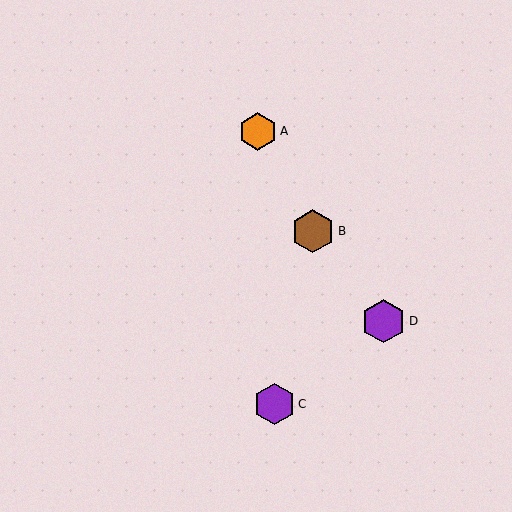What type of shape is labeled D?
Shape D is a purple hexagon.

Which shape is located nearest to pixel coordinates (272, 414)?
The purple hexagon (labeled C) at (274, 404) is nearest to that location.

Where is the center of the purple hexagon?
The center of the purple hexagon is at (384, 321).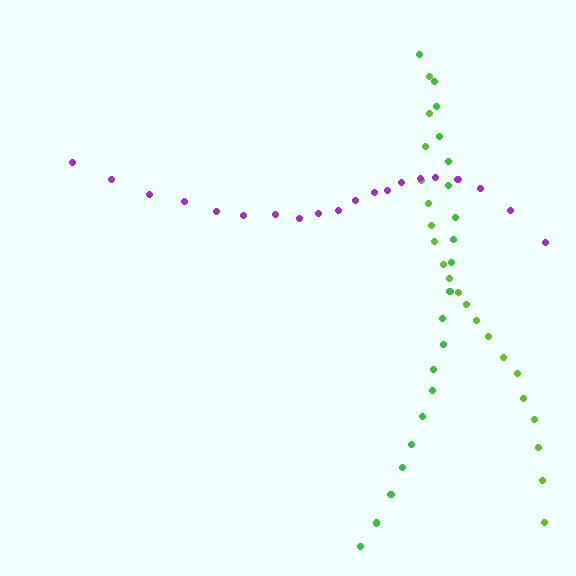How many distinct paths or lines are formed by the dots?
There are 3 distinct paths.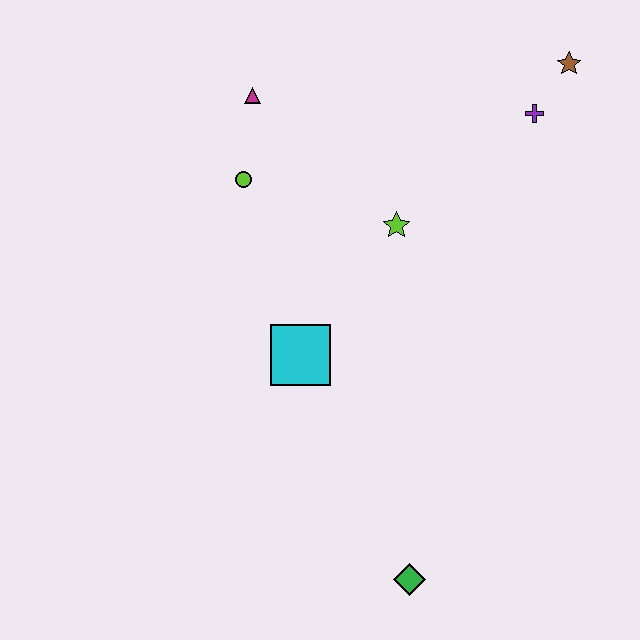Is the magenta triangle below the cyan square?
No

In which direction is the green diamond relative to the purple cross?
The green diamond is below the purple cross.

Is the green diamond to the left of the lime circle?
No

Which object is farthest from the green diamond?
The brown star is farthest from the green diamond.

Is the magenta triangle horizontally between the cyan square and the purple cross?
No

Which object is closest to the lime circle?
The magenta triangle is closest to the lime circle.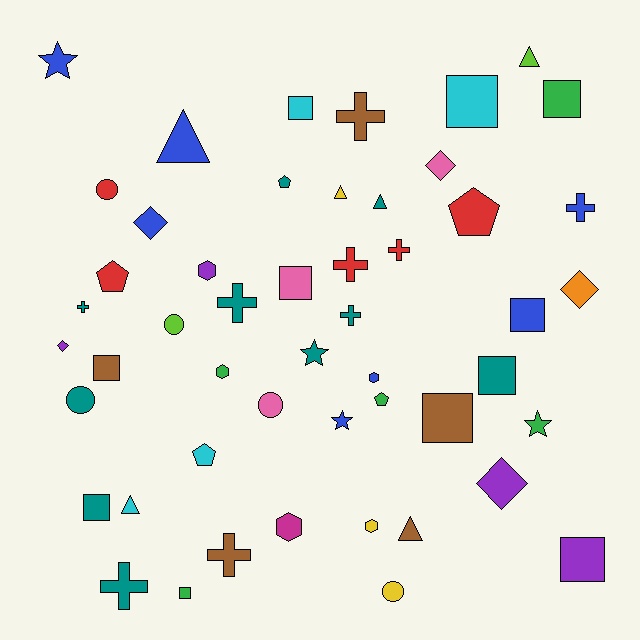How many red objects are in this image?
There are 5 red objects.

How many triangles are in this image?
There are 6 triangles.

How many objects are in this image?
There are 50 objects.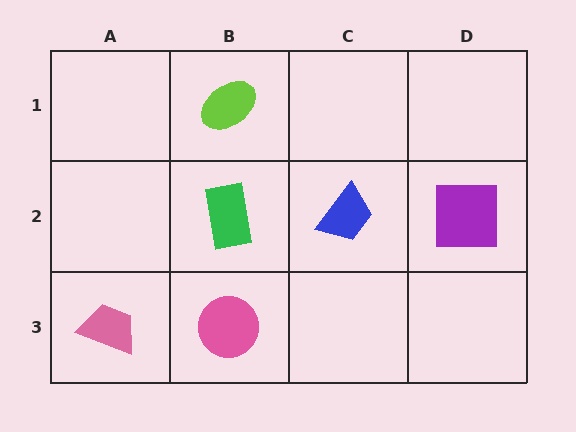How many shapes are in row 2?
3 shapes.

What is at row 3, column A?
A pink trapezoid.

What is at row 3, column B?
A pink circle.